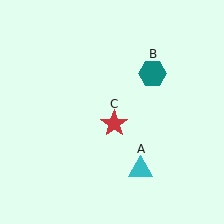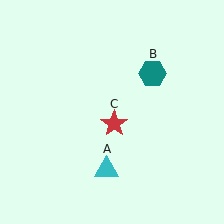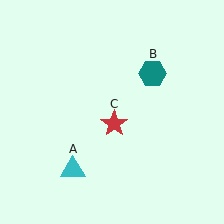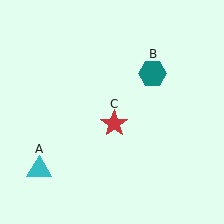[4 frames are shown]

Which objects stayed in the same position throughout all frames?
Teal hexagon (object B) and red star (object C) remained stationary.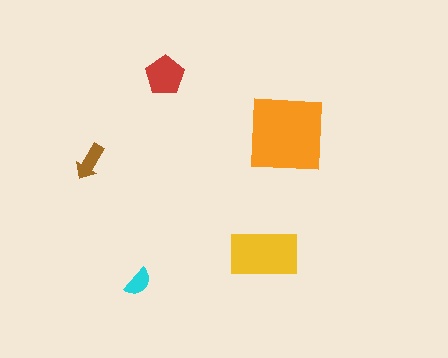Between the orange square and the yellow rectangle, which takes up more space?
The orange square.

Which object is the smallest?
The cyan semicircle.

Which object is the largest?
The orange square.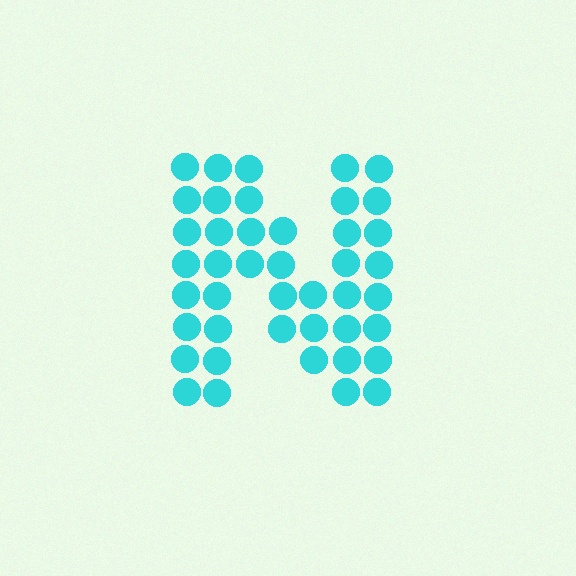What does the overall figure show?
The overall figure shows the letter N.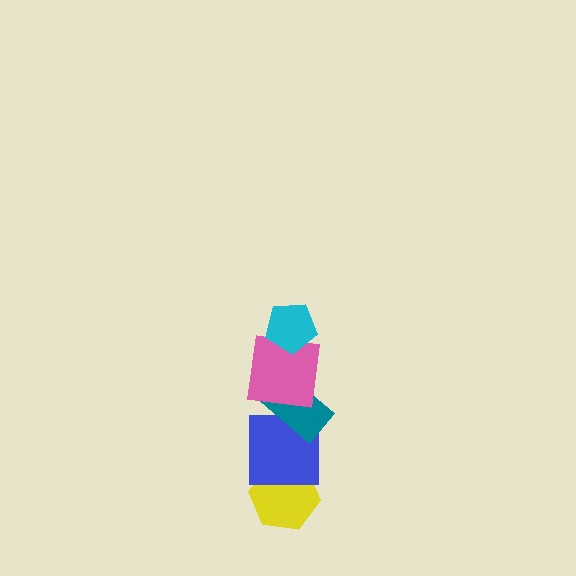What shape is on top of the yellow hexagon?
The blue square is on top of the yellow hexagon.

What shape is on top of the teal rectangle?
The pink square is on top of the teal rectangle.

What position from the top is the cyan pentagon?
The cyan pentagon is 1st from the top.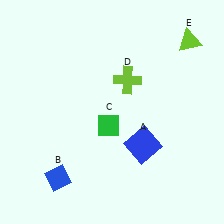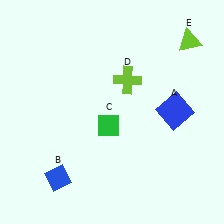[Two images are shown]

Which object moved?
The blue square (A) moved up.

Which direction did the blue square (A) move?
The blue square (A) moved up.